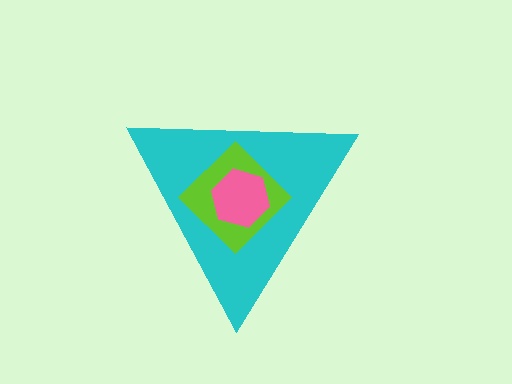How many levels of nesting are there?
3.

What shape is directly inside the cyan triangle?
The lime diamond.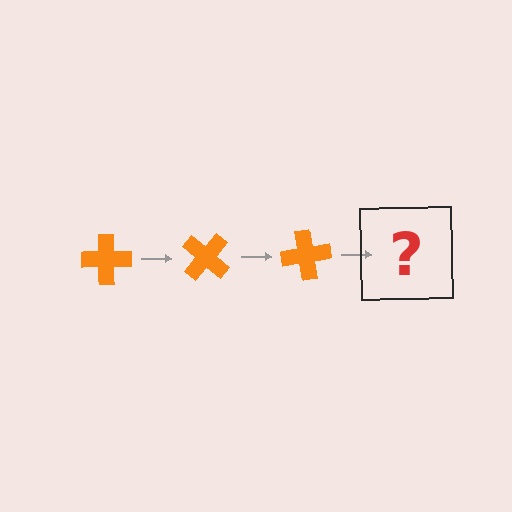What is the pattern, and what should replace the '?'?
The pattern is that the cross rotates 40 degrees each step. The '?' should be an orange cross rotated 120 degrees.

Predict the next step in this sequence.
The next step is an orange cross rotated 120 degrees.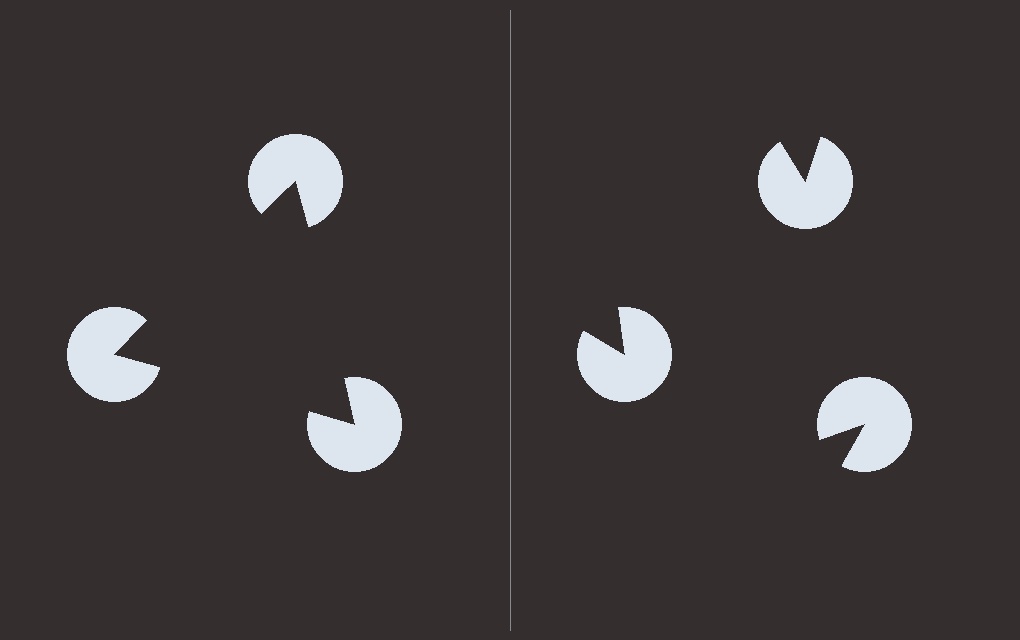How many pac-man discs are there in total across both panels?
6 — 3 on each side.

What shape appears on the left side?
An illusory triangle.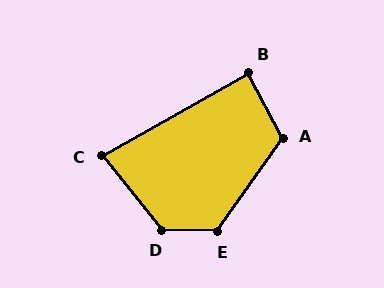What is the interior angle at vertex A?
Approximately 117 degrees (obtuse).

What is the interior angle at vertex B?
Approximately 88 degrees (approximately right).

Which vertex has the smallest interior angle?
C, at approximately 80 degrees.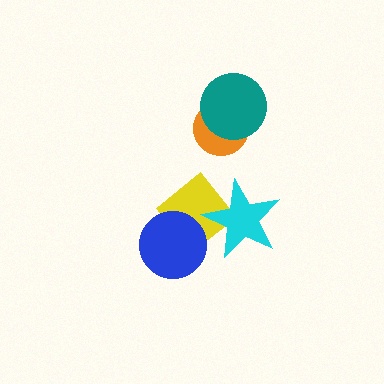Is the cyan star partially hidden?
No, no other shape covers it.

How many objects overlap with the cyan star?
1 object overlaps with the cyan star.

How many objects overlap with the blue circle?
1 object overlaps with the blue circle.